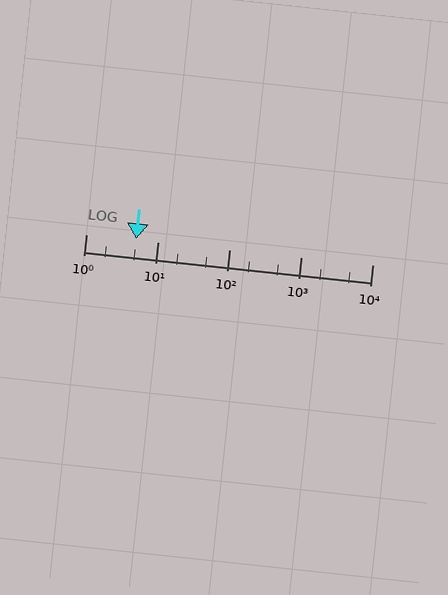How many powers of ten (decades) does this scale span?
The scale spans 4 decades, from 1 to 10000.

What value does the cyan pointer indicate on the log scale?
The pointer indicates approximately 5.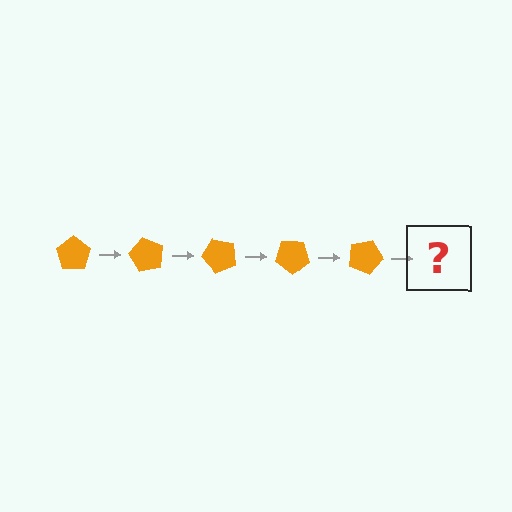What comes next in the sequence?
The next element should be an orange pentagon rotated 300 degrees.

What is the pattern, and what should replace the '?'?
The pattern is that the pentagon rotates 60 degrees each step. The '?' should be an orange pentagon rotated 300 degrees.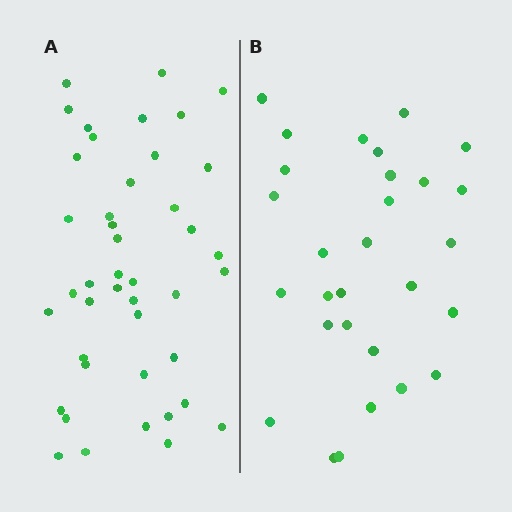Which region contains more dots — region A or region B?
Region A (the left region) has more dots.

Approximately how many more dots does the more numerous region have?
Region A has approximately 15 more dots than region B.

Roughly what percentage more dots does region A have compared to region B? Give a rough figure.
About 50% more.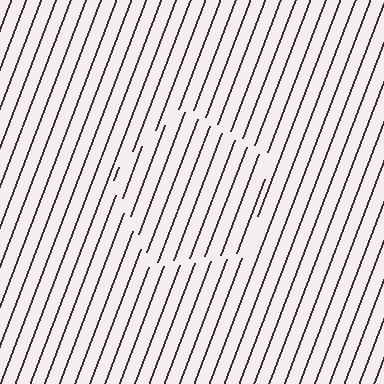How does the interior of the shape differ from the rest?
The interior of the shape contains the same grating, shifted by half a period — the contour is defined by the phase discontinuity where line-ends from the inner and outer gratings abut.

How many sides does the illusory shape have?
5 sides — the line-ends trace a pentagon.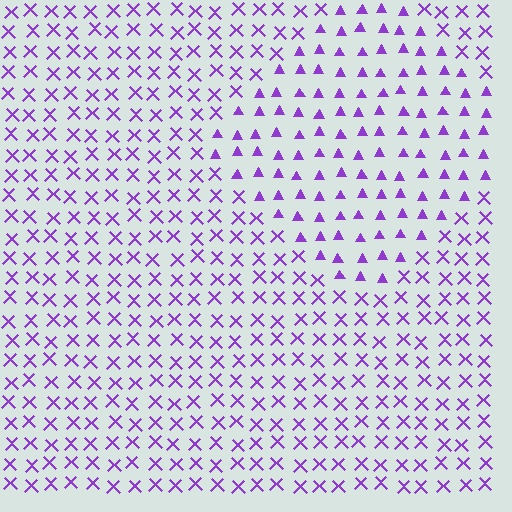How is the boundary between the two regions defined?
The boundary is defined by a change in element shape: triangles inside vs. X marks outside. All elements share the same color and spacing.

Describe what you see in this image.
The image is filled with small purple elements arranged in a uniform grid. A diamond-shaped region contains triangles, while the surrounding area contains X marks. The boundary is defined purely by the change in element shape.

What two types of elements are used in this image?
The image uses triangles inside the diamond region and X marks outside it.